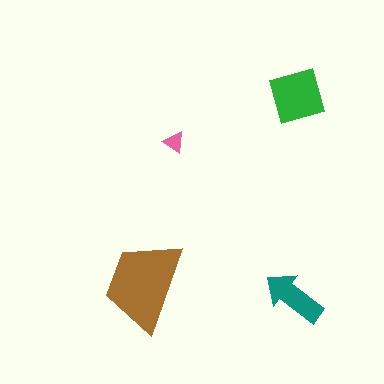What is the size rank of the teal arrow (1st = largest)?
3rd.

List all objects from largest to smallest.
The brown trapezoid, the green square, the teal arrow, the pink triangle.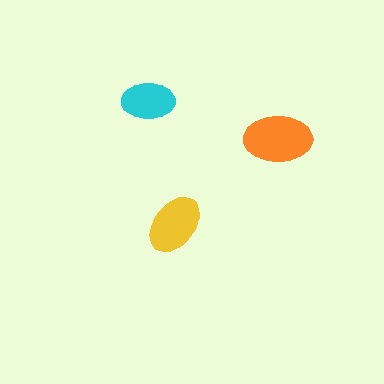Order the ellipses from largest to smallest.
the orange one, the yellow one, the cyan one.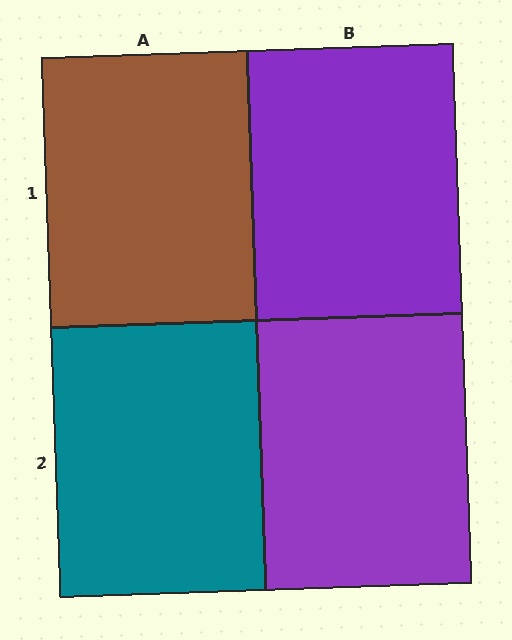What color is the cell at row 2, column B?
Purple.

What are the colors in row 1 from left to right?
Brown, purple.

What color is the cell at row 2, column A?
Teal.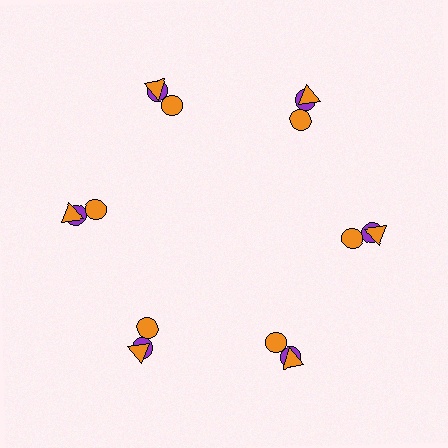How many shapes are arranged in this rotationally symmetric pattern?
There are 18 shapes, arranged in 6 groups of 3.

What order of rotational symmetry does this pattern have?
This pattern has 6-fold rotational symmetry.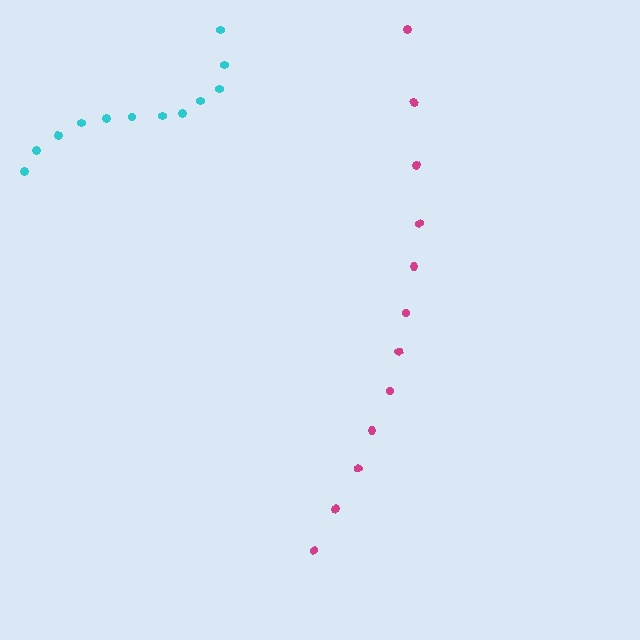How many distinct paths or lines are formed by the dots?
There are 2 distinct paths.